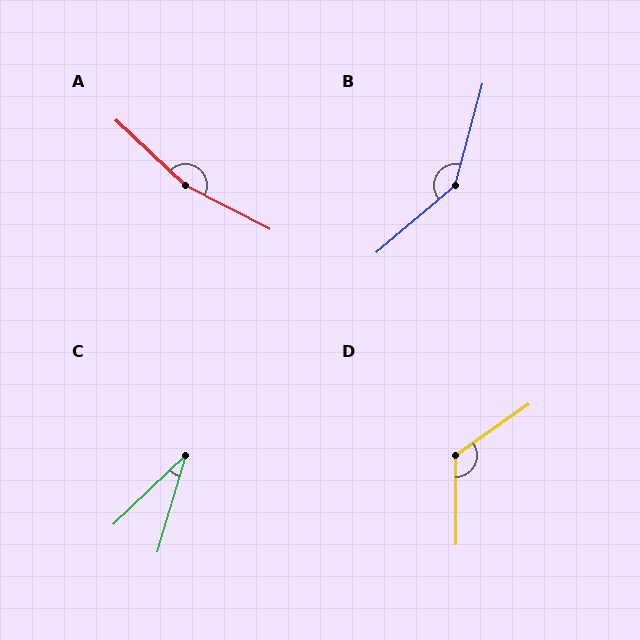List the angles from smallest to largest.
C (30°), D (125°), B (146°), A (164°).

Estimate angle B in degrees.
Approximately 146 degrees.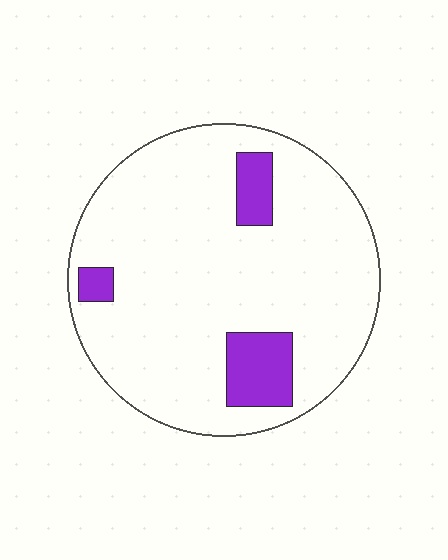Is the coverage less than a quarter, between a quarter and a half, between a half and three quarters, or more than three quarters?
Less than a quarter.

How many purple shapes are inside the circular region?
3.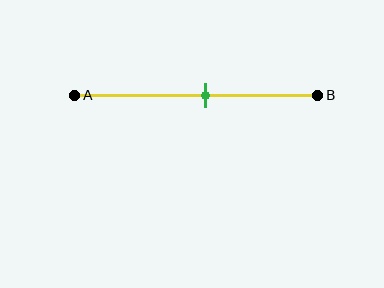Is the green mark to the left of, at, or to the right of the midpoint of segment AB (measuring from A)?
The green mark is to the right of the midpoint of segment AB.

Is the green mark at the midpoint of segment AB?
No, the mark is at about 55% from A, not at the 50% midpoint.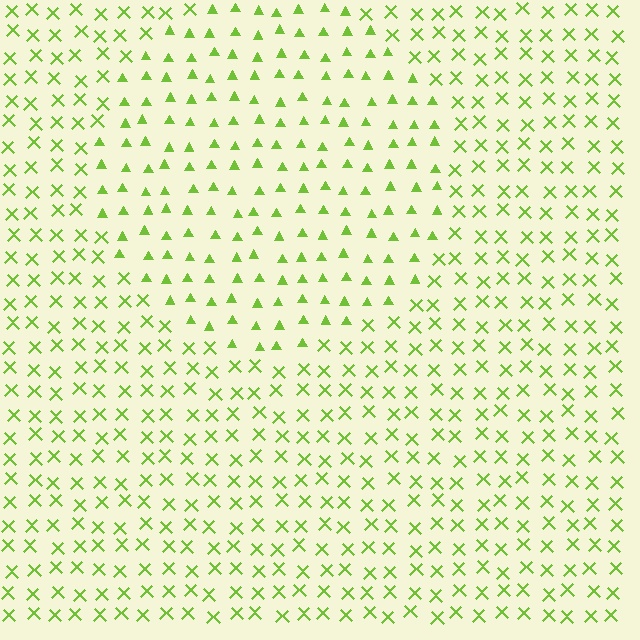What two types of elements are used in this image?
The image uses triangles inside the circle region and X marks outside it.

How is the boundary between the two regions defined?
The boundary is defined by a change in element shape: triangles inside vs. X marks outside. All elements share the same color and spacing.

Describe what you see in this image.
The image is filled with small lime elements arranged in a uniform grid. A circle-shaped region contains triangles, while the surrounding area contains X marks. The boundary is defined purely by the change in element shape.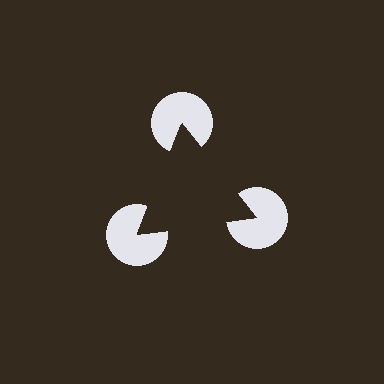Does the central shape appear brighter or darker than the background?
It typically appears slightly darker than the background, even though no actual brightness change is drawn.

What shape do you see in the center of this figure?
An illusory triangle — its edges are inferred from the aligned wedge cuts in the pac-man discs, not physically drawn.